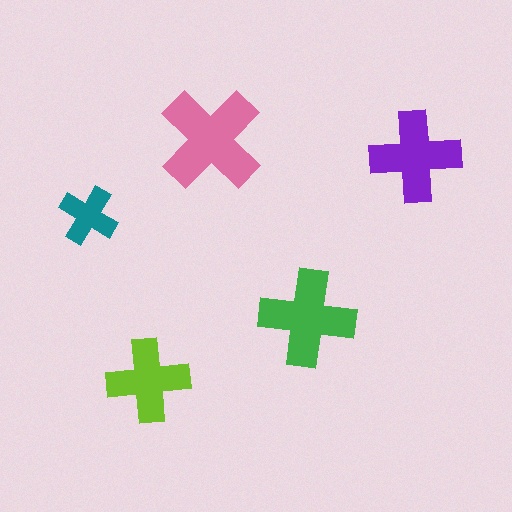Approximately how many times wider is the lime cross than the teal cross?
About 1.5 times wider.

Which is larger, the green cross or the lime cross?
The green one.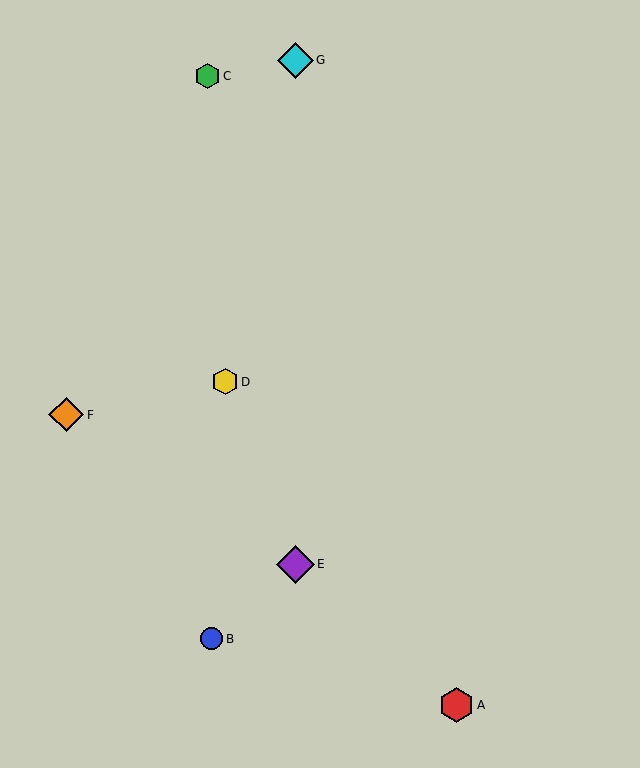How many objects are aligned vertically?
2 objects (E, G) are aligned vertically.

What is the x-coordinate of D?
Object D is at x≈225.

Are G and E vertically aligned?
Yes, both are at x≈295.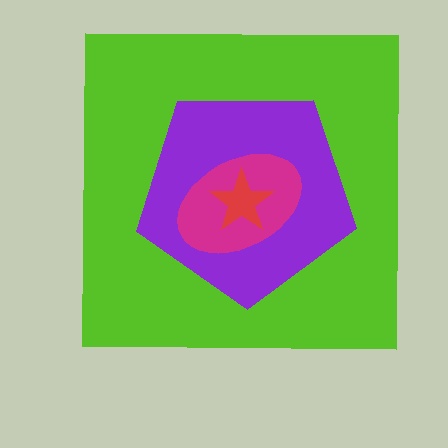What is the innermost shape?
The red star.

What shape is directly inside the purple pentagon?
The magenta ellipse.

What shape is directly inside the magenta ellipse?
The red star.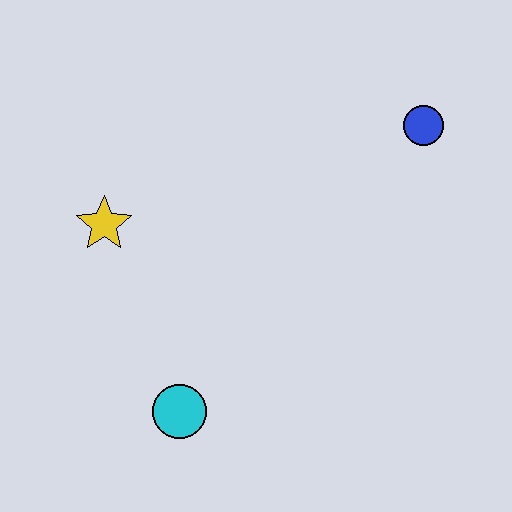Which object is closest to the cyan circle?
The yellow star is closest to the cyan circle.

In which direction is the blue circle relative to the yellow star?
The blue circle is to the right of the yellow star.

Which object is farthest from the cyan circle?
The blue circle is farthest from the cyan circle.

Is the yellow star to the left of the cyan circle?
Yes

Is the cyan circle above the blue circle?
No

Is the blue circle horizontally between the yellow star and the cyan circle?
No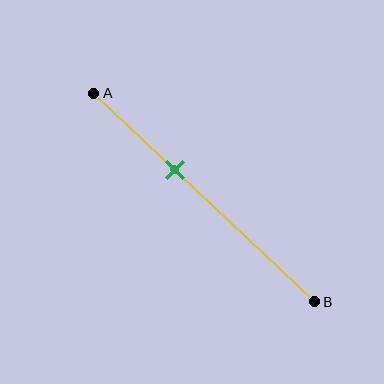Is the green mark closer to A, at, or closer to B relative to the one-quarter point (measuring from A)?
The green mark is closer to point B than the one-quarter point of segment AB.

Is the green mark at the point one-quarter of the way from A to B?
No, the mark is at about 35% from A, not at the 25% one-quarter point.